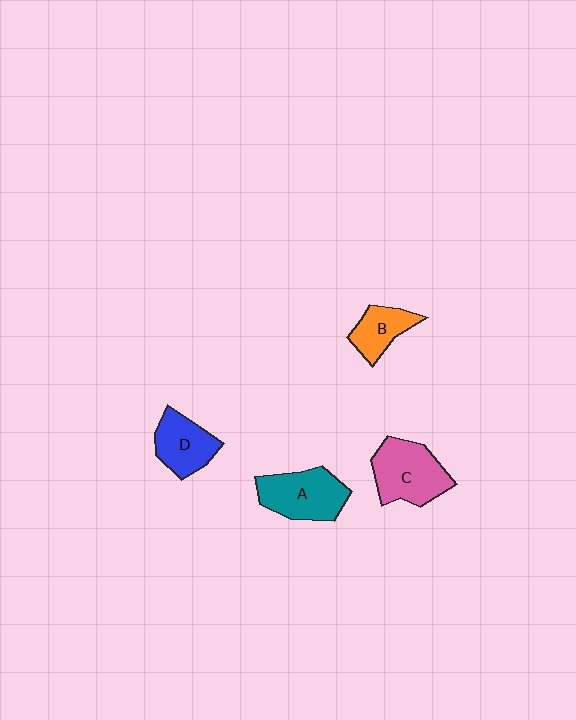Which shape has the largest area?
Shape C (pink).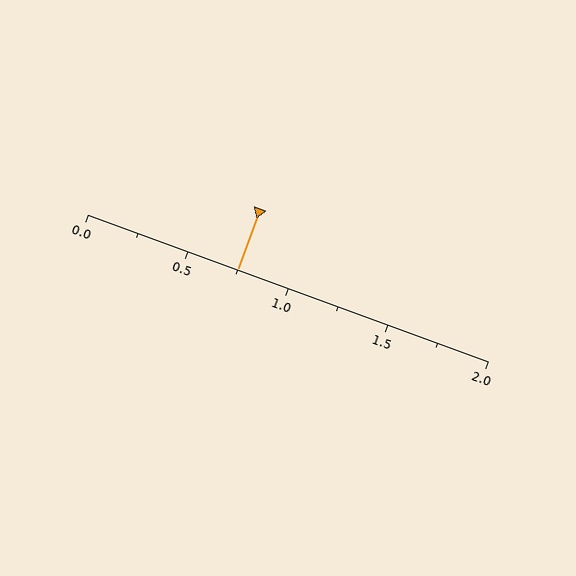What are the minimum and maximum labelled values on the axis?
The axis runs from 0.0 to 2.0.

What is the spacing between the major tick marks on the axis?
The major ticks are spaced 0.5 apart.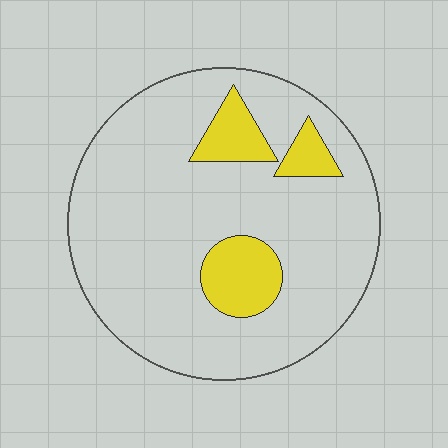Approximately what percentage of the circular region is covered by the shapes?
Approximately 15%.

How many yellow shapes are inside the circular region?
3.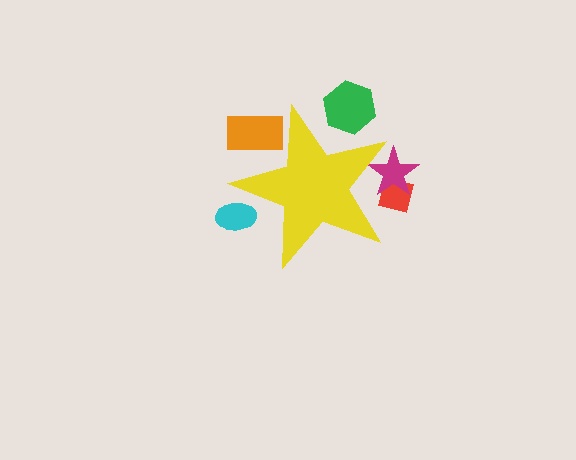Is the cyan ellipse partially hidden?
Yes, the cyan ellipse is partially hidden behind the yellow star.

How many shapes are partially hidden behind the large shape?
5 shapes are partially hidden.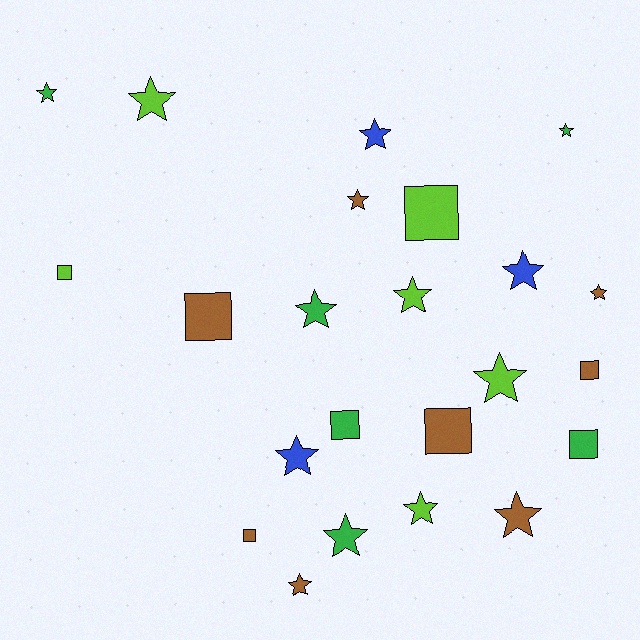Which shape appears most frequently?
Star, with 15 objects.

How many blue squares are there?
There are no blue squares.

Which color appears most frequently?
Brown, with 8 objects.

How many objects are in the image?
There are 23 objects.